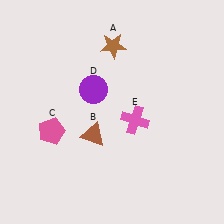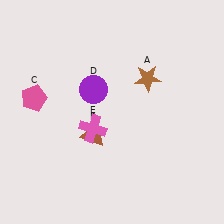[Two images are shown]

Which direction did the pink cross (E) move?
The pink cross (E) moved left.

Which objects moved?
The objects that moved are: the brown star (A), the pink pentagon (C), the pink cross (E).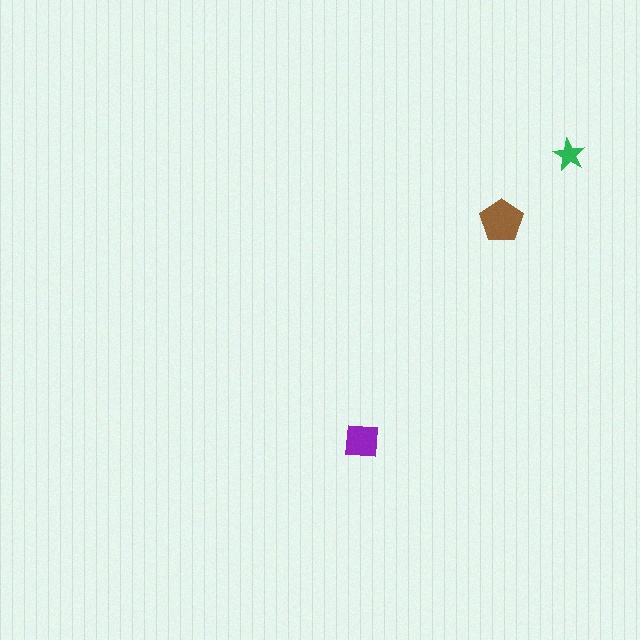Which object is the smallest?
The green star.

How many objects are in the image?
There are 3 objects in the image.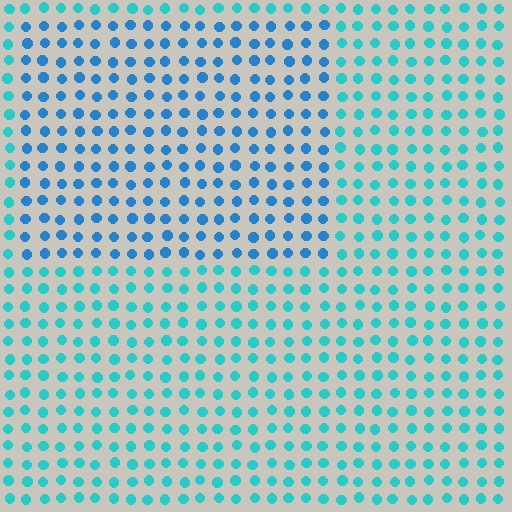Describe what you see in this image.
The image is filled with small cyan elements in a uniform arrangement. A rectangle-shaped region is visible where the elements are tinted to a slightly different hue, forming a subtle color boundary.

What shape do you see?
I see a rectangle.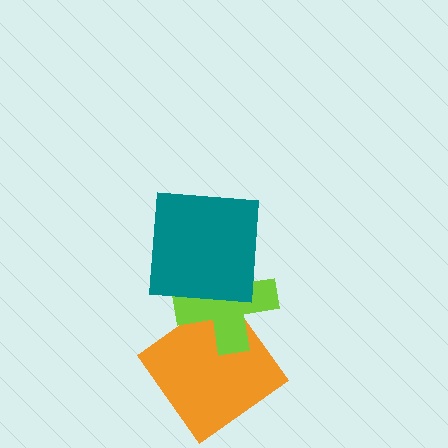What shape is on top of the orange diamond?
The lime cross is on top of the orange diamond.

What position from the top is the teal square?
The teal square is 1st from the top.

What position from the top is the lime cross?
The lime cross is 2nd from the top.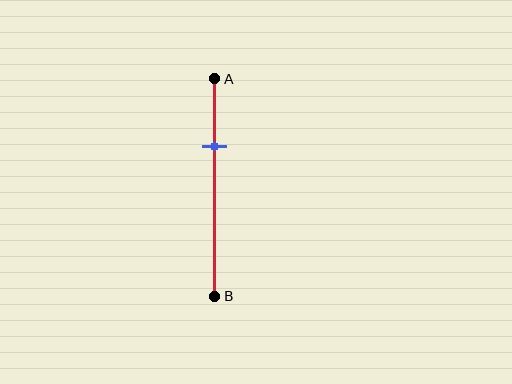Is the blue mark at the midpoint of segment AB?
No, the mark is at about 30% from A, not at the 50% midpoint.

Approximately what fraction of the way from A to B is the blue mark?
The blue mark is approximately 30% of the way from A to B.